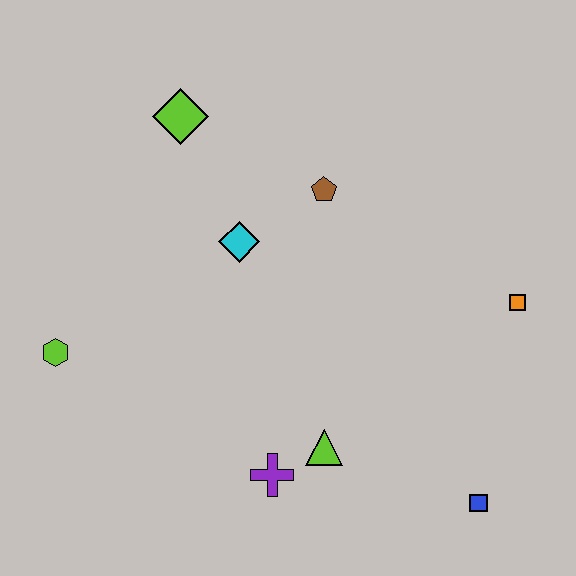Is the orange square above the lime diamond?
No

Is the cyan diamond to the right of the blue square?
No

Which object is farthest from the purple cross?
The lime diamond is farthest from the purple cross.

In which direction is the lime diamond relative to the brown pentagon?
The lime diamond is to the left of the brown pentagon.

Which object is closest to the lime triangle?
The purple cross is closest to the lime triangle.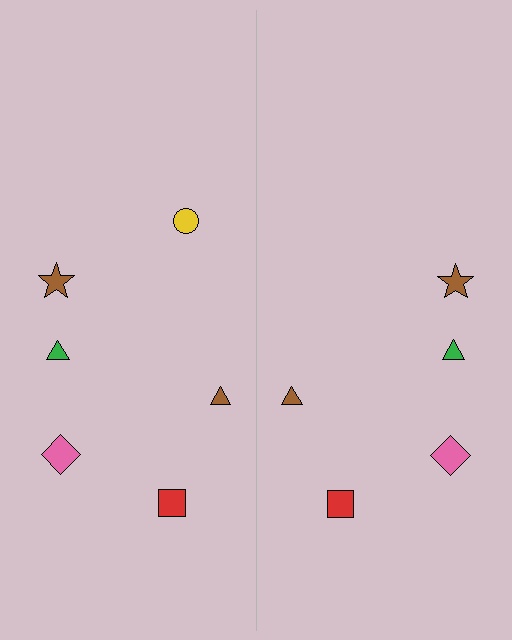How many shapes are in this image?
There are 11 shapes in this image.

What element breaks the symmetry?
A yellow circle is missing from the right side.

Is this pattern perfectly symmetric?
No, the pattern is not perfectly symmetric. A yellow circle is missing from the right side.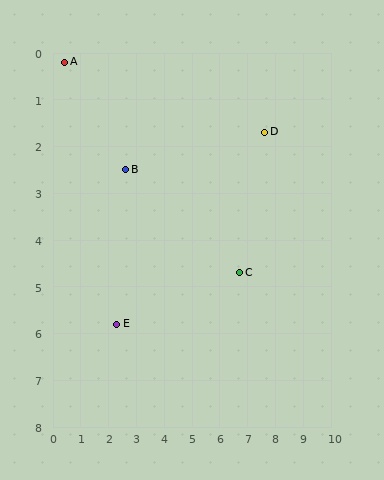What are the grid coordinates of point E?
Point E is at approximately (2.3, 5.8).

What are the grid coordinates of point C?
Point C is at approximately (6.7, 4.7).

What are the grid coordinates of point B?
Point B is at approximately (2.6, 2.5).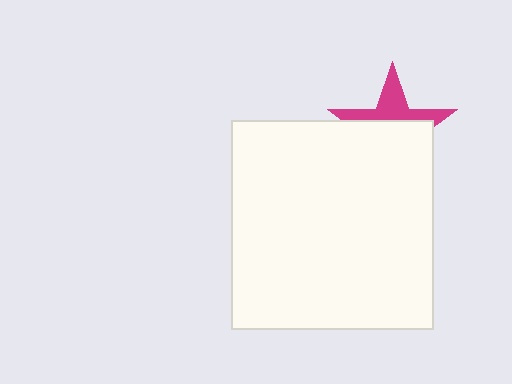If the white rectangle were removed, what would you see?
You would see the complete magenta star.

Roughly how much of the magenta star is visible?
A small part of it is visible (roughly 37%).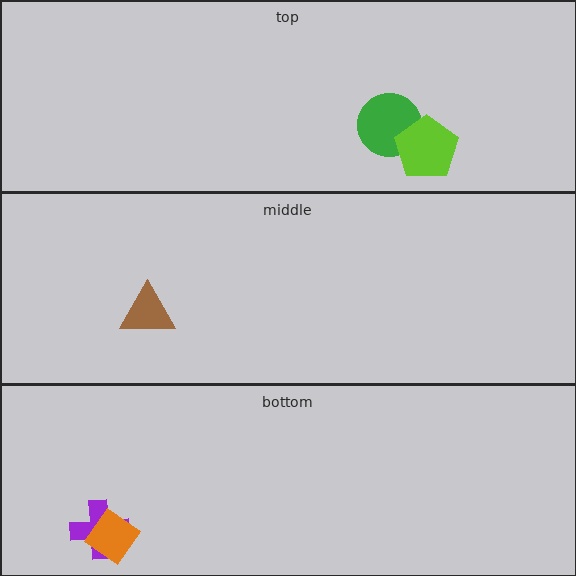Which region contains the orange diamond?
The bottom region.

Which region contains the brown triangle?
The middle region.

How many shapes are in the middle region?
1.